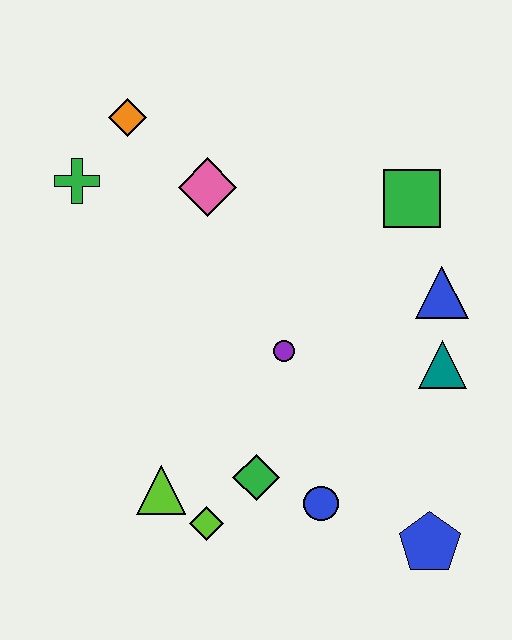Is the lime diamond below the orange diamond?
Yes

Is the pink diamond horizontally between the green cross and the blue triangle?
Yes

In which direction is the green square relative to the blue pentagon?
The green square is above the blue pentagon.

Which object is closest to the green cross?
The orange diamond is closest to the green cross.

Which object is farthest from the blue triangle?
The green cross is farthest from the blue triangle.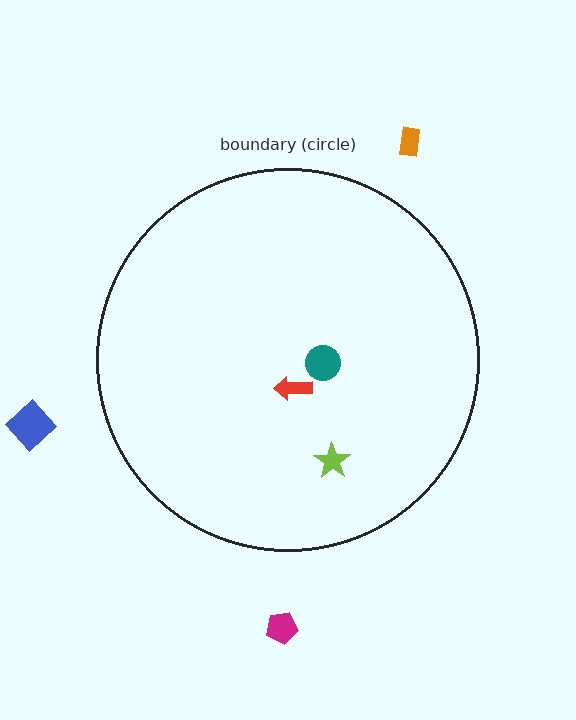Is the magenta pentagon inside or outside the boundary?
Outside.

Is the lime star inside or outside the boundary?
Inside.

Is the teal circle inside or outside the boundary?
Inside.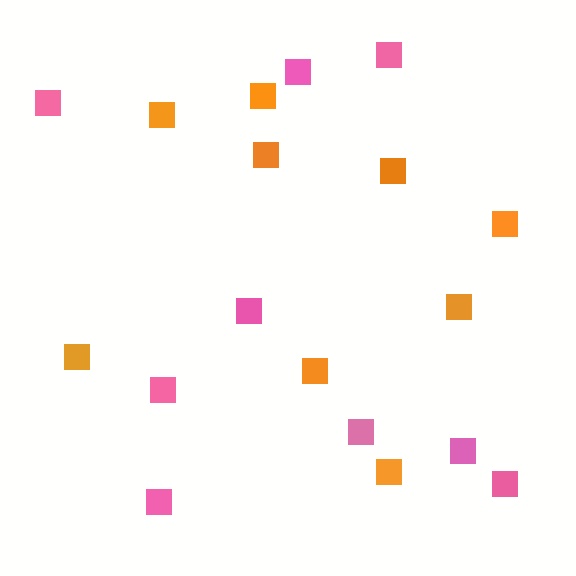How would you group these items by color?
There are 2 groups: one group of orange squares (9) and one group of pink squares (9).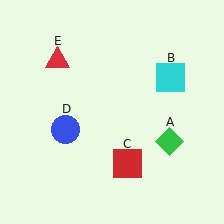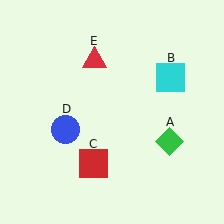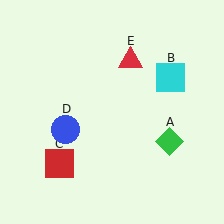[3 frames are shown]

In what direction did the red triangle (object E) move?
The red triangle (object E) moved right.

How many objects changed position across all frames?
2 objects changed position: red square (object C), red triangle (object E).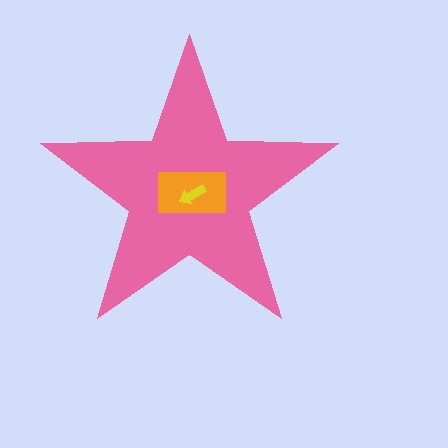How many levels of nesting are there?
3.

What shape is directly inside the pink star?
The orange rectangle.